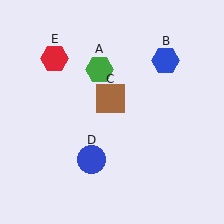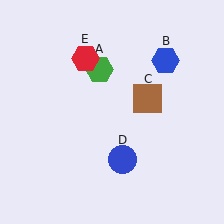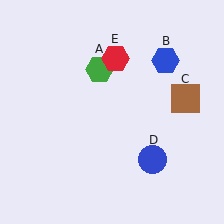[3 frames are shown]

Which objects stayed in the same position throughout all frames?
Green hexagon (object A) and blue hexagon (object B) remained stationary.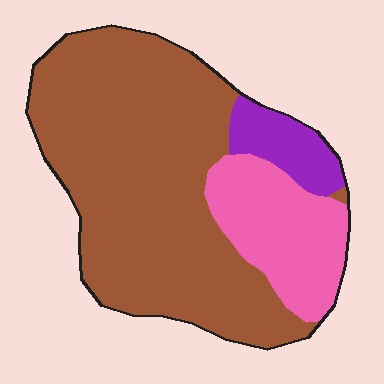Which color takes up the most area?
Brown, at roughly 70%.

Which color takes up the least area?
Purple, at roughly 10%.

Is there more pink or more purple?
Pink.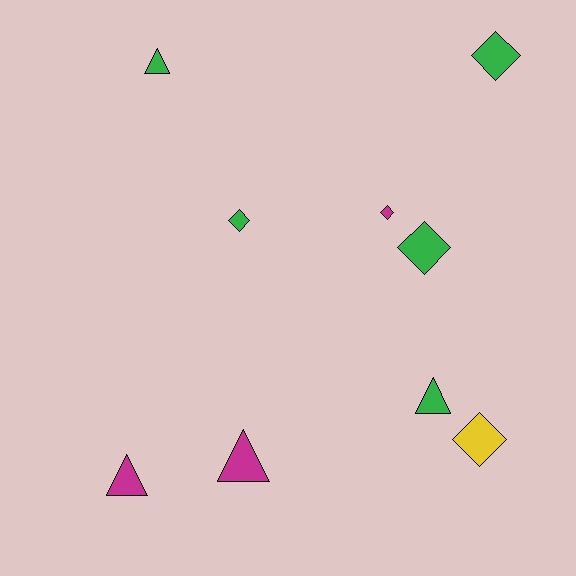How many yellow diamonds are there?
There is 1 yellow diamond.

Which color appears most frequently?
Green, with 5 objects.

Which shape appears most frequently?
Diamond, with 5 objects.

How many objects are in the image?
There are 9 objects.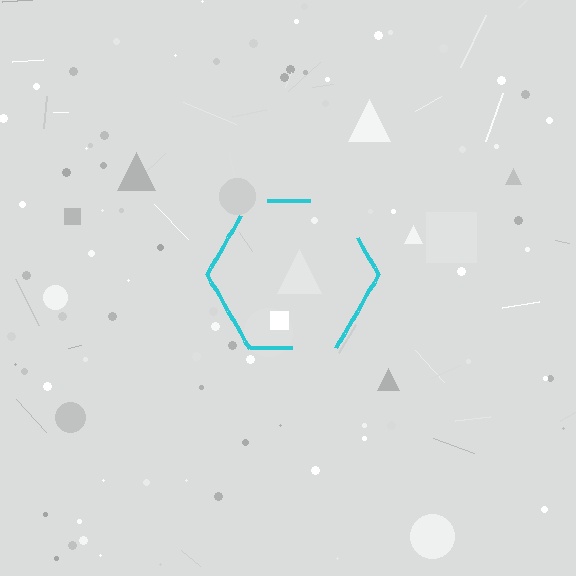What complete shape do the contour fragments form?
The contour fragments form a hexagon.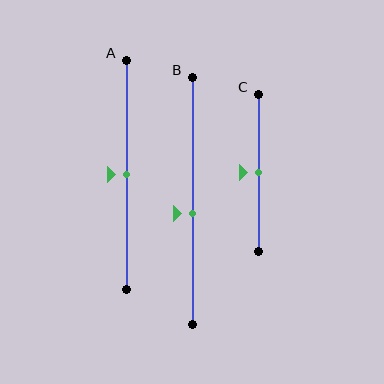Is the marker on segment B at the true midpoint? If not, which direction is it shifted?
No, the marker on segment B is shifted downward by about 5% of the segment length.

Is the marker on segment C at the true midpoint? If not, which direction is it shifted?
Yes, the marker on segment C is at the true midpoint.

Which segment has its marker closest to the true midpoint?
Segment A has its marker closest to the true midpoint.